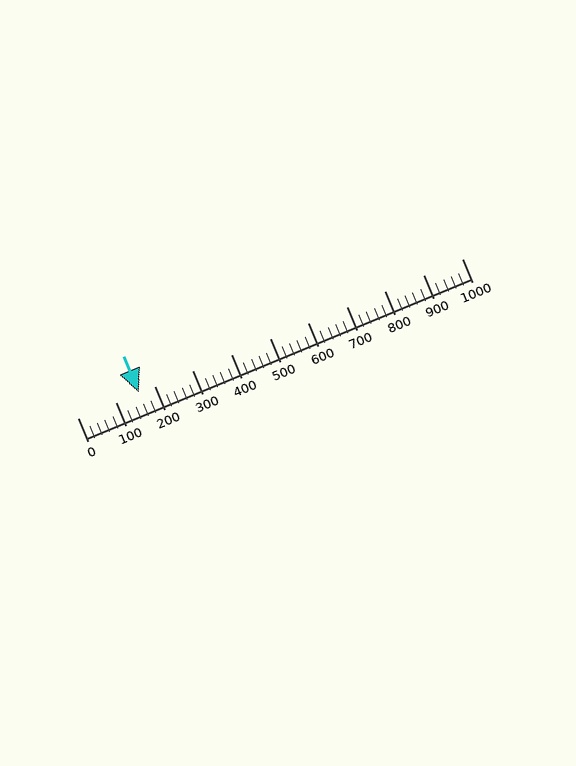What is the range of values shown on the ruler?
The ruler shows values from 0 to 1000.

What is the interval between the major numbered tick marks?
The major tick marks are spaced 100 units apart.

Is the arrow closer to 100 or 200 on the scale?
The arrow is closer to 200.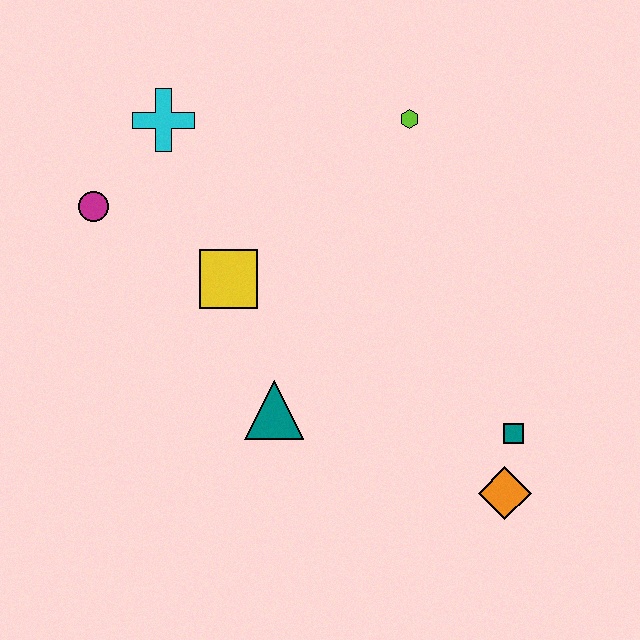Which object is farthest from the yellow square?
The orange diamond is farthest from the yellow square.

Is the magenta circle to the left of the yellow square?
Yes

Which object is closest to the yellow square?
The teal triangle is closest to the yellow square.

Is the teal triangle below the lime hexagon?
Yes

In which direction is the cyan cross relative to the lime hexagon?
The cyan cross is to the left of the lime hexagon.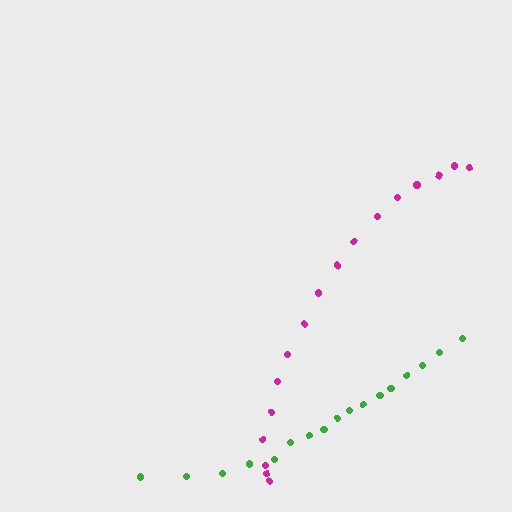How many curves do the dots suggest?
There are 2 distinct paths.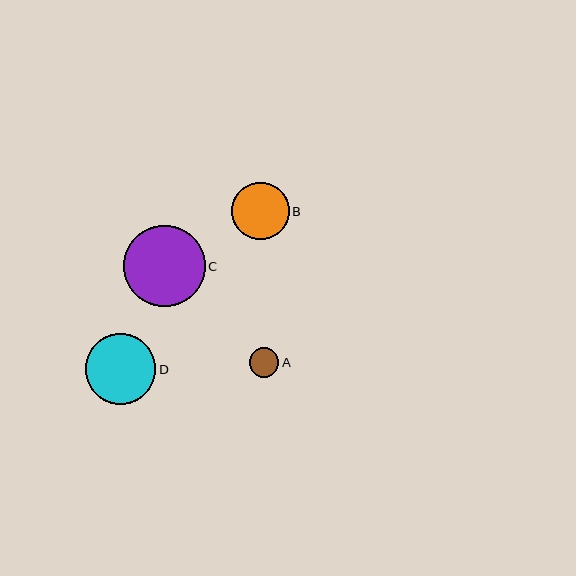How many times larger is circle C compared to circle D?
Circle C is approximately 1.2 times the size of circle D.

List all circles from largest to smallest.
From largest to smallest: C, D, B, A.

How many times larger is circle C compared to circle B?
Circle C is approximately 1.4 times the size of circle B.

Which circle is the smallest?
Circle A is the smallest with a size of approximately 30 pixels.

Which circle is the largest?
Circle C is the largest with a size of approximately 82 pixels.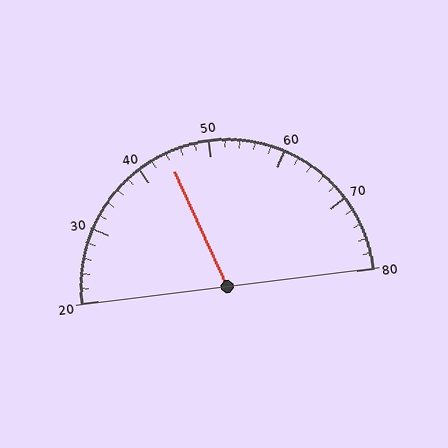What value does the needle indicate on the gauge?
The needle indicates approximately 44.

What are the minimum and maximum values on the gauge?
The gauge ranges from 20 to 80.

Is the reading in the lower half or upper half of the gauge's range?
The reading is in the lower half of the range (20 to 80).